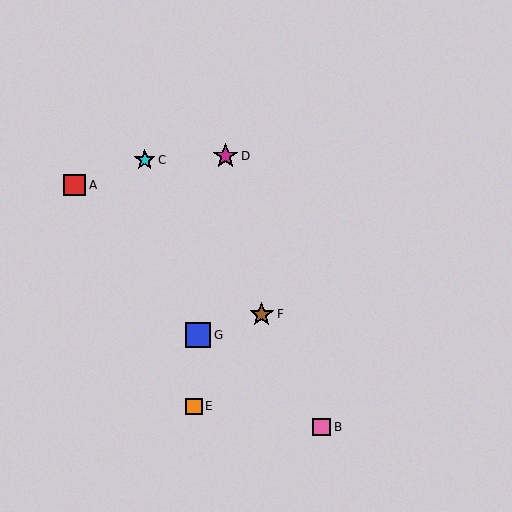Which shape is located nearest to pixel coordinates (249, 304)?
The brown star (labeled F) at (262, 314) is nearest to that location.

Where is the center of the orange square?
The center of the orange square is at (194, 406).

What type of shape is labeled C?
Shape C is a cyan star.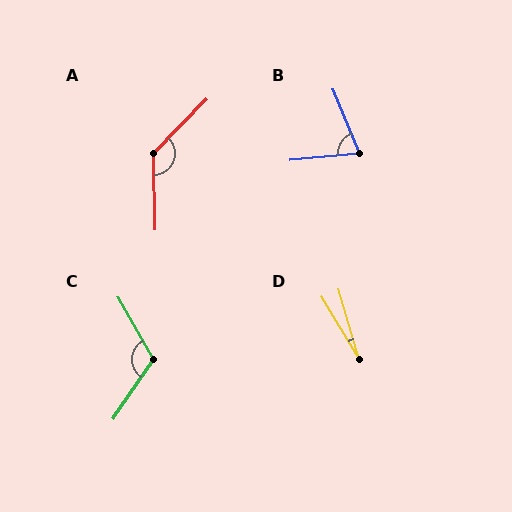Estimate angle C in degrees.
Approximately 116 degrees.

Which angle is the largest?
A, at approximately 134 degrees.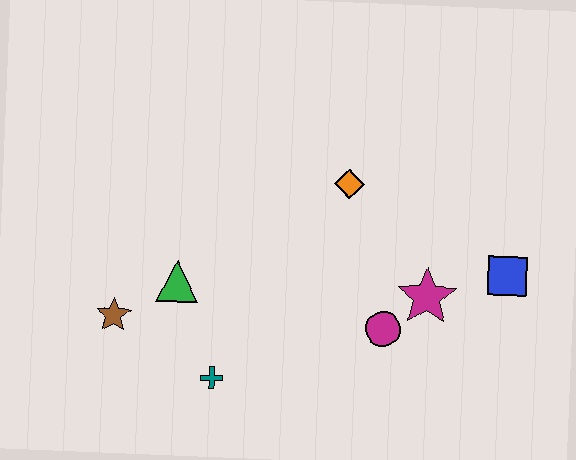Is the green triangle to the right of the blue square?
No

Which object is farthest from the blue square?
The brown star is farthest from the blue square.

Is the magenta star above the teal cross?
Yes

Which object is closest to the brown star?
The green triangle is closest to the brown star.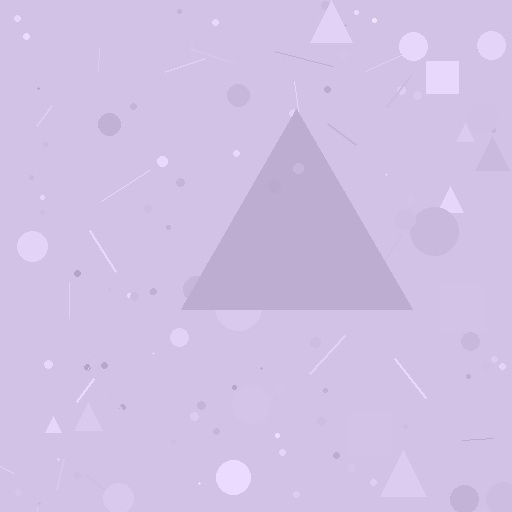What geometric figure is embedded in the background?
A triangle is embedded in the background.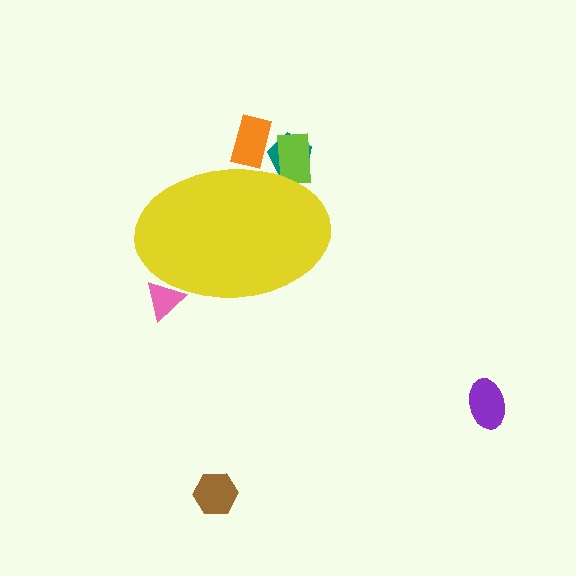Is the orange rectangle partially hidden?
Yes, the orange rectangle is partially hidden behind the yellow ellipse.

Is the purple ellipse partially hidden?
No, the purple ellipse is fully visible.